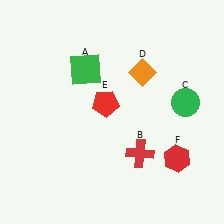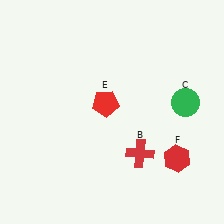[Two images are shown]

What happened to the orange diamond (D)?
The orange diamond (D) was removed in Image 2. It was in the top-right area of Image 1.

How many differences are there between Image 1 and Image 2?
There are 2 differences between the two images.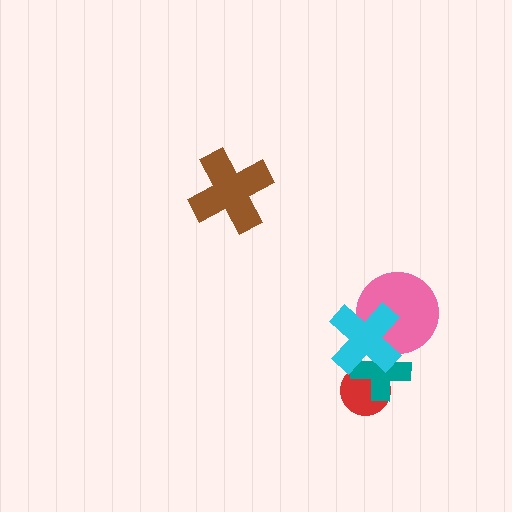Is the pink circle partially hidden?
Yes, it is partially covered by another shape.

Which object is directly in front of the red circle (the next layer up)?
The teal cross is directly in front of the red circle.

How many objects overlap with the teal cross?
3 objects overlap with the teal cross.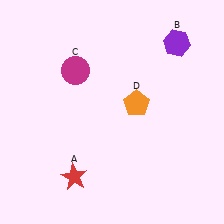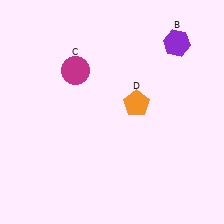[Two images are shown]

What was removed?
The red star (A) was removed in Image 2.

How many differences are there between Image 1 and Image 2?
There is 1 difference between the two images.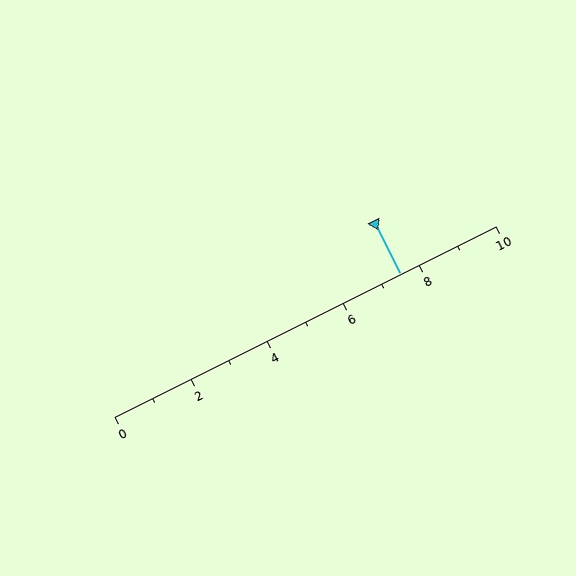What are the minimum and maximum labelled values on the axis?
The axis runs from 0 to 10.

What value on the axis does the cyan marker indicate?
The marker indicates approximately 7.5.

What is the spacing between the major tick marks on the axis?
The major ticks are spaced 2 apart.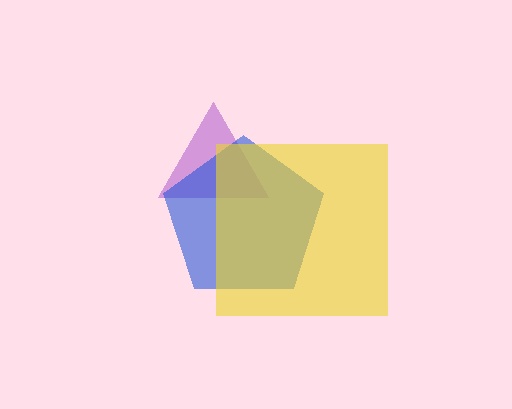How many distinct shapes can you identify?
There are 3 distinct shapes: a purple triangle, a blue pentagon, a yellow square.